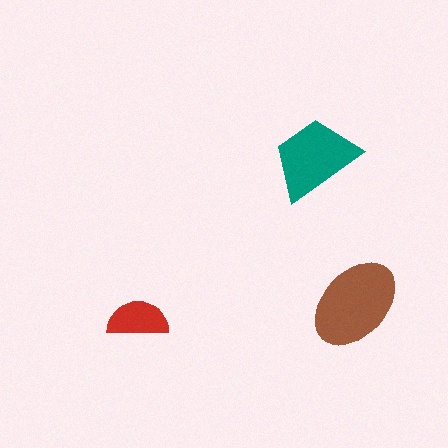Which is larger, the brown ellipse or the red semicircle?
The brown ellipse.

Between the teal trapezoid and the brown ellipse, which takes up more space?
The brown ellipse.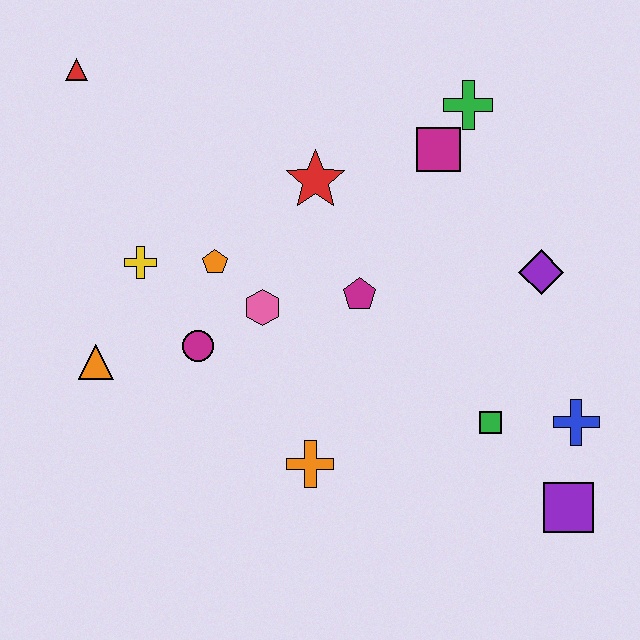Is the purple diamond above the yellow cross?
No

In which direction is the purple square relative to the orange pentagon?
The purple square is to the right of the orange pentagon.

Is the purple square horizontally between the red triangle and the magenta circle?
No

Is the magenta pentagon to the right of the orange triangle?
Yes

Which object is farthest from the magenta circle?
The purple square is farthest from the magenta circle.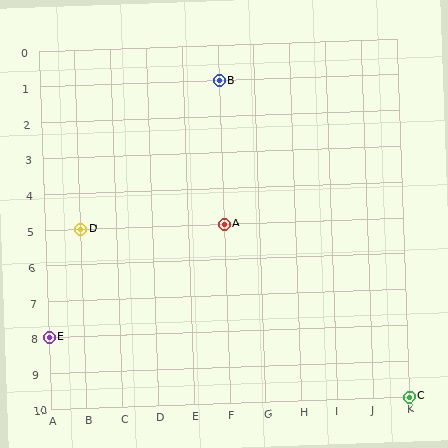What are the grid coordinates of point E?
Point E is at grid coordinates (A, 8).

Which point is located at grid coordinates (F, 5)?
Point A is at (F, 5).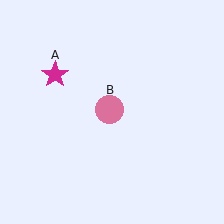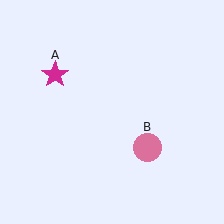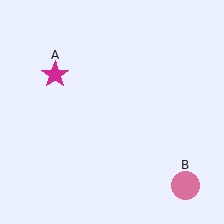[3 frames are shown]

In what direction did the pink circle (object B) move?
The pink circle (object B) moved down and to the right.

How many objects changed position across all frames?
1 object changed position: pink circle (object B).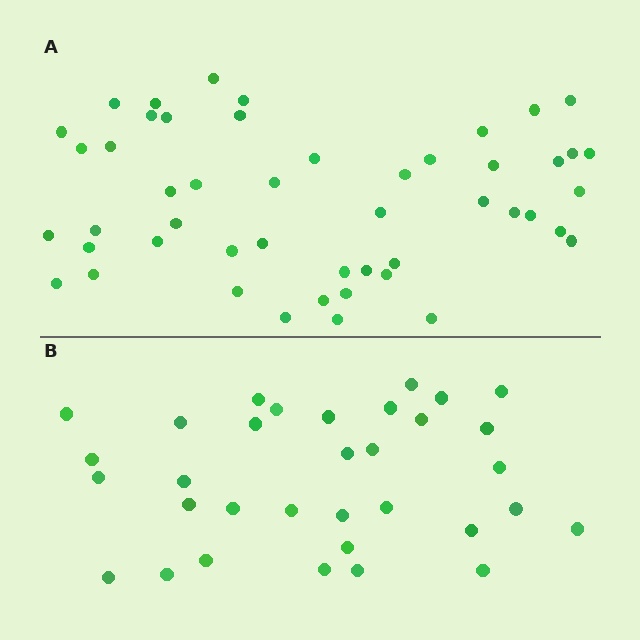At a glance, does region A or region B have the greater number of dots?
Region A (the top region) has more dots.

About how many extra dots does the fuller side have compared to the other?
Region A has approximately 15 more dots than region B.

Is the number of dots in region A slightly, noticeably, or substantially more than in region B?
Region A has substantially more. The ratio is roughly 1.5 to 1.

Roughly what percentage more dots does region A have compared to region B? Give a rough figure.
About 50% more.